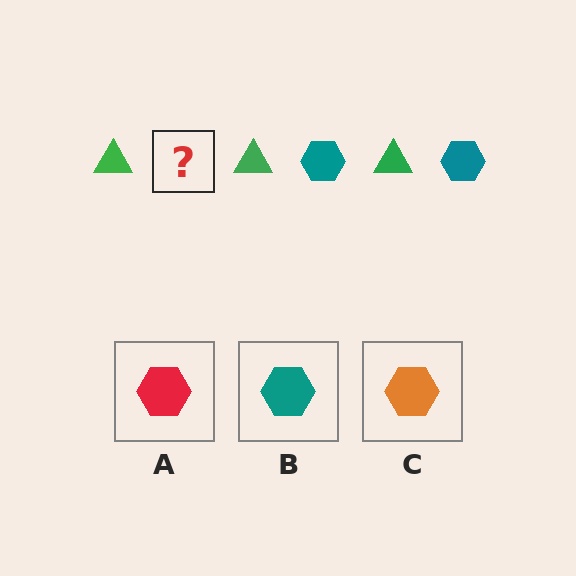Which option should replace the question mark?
Option B.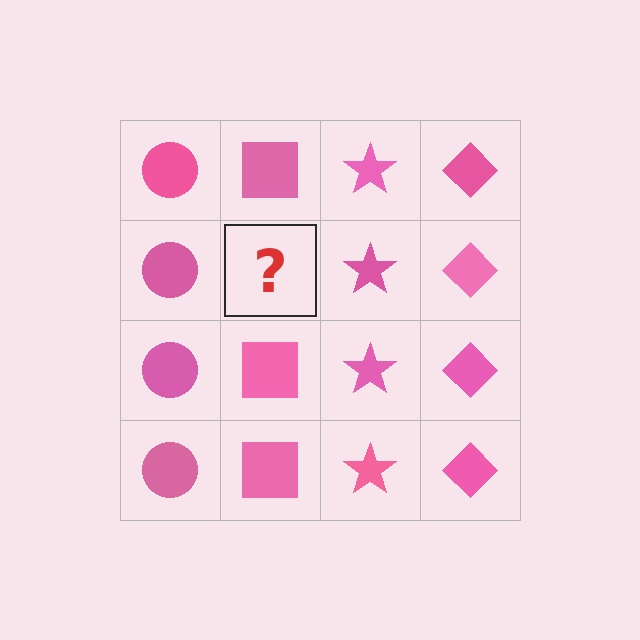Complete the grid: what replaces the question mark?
The question mark should be replaced with a pink square.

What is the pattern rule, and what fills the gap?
The rule is that each column has a consistent shape. The gap should be filled with a pink square.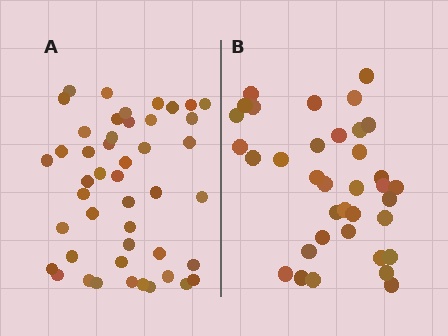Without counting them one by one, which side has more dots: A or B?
Region A (the left region) has more dots.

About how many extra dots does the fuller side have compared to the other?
Region A has roughly 10 or so more dots than region B.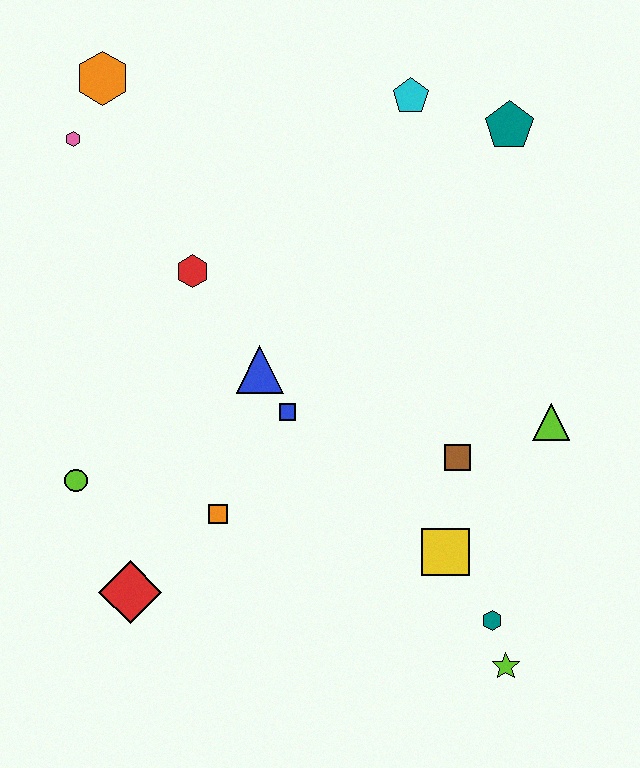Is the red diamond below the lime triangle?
Yes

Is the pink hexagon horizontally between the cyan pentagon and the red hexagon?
No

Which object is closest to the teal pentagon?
The cyan pentagon is closest to the teal pentagon.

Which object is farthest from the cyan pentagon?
The lime star is farthest from the cyan pentagon.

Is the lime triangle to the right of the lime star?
Yes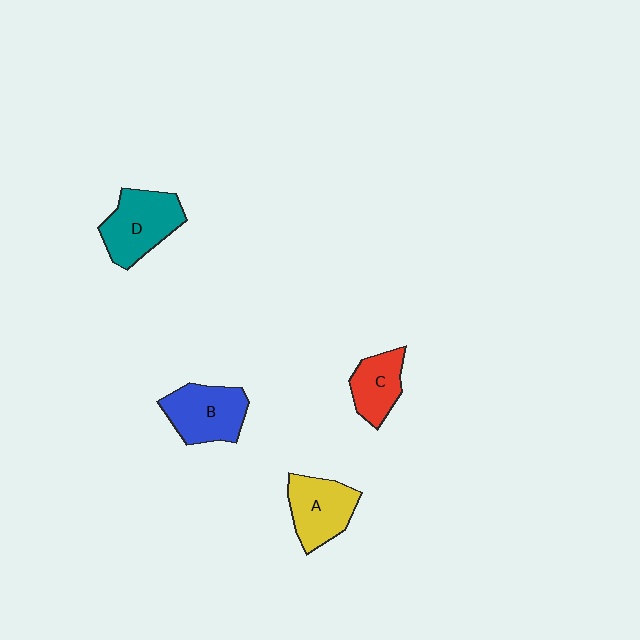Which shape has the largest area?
Shape D (teal).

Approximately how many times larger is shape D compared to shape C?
Approximately 1.5 times.